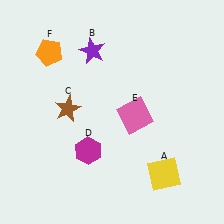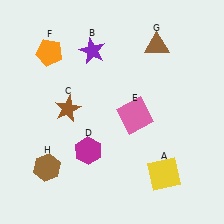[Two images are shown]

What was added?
A brown triangle (G), a brown hexagon (H) were added in Image 2.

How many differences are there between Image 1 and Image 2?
There are 2 differences between the two images.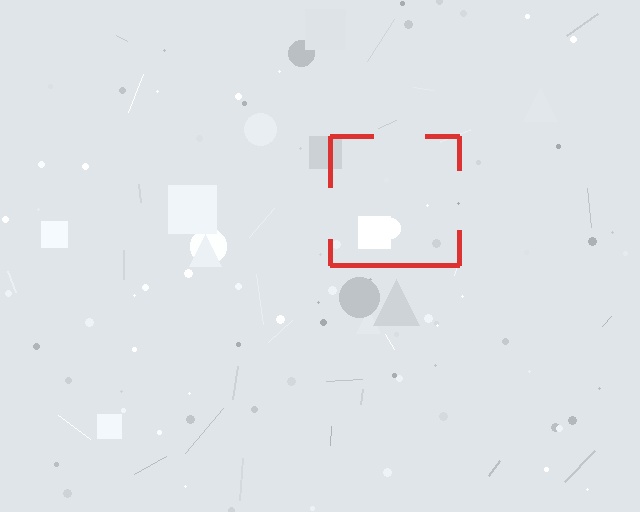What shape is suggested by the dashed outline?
The dashed outline suggests a square.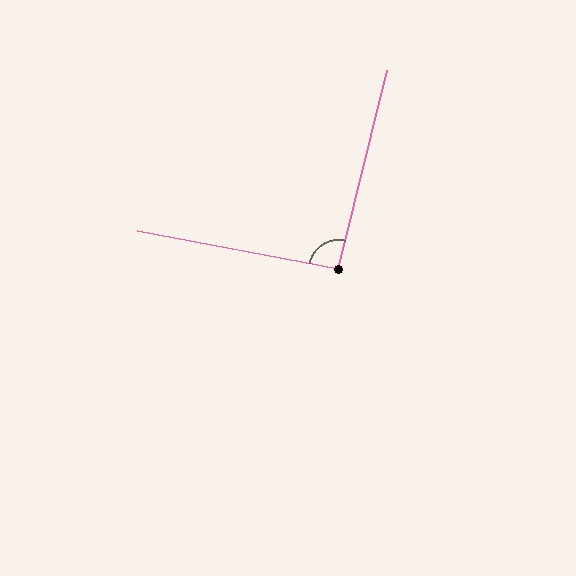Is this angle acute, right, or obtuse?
It is approximately a right angle.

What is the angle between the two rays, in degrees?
Approximately 93 degrees.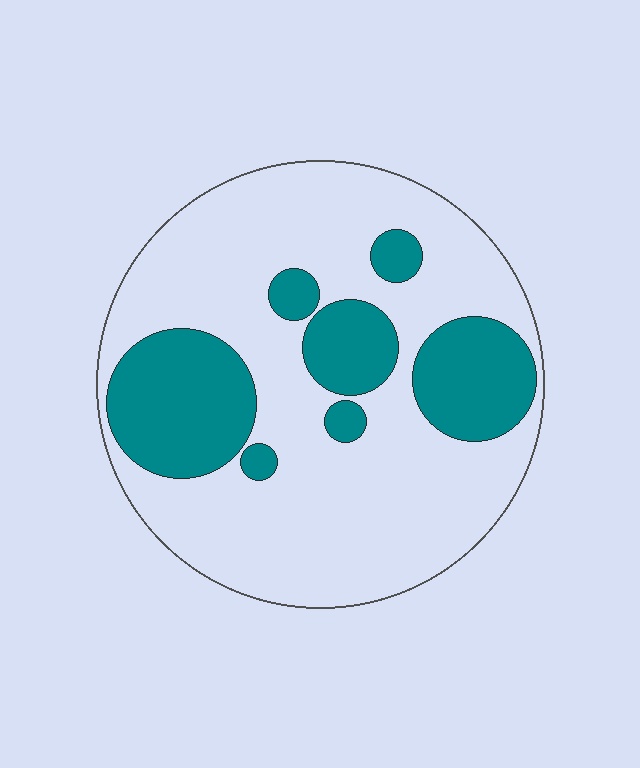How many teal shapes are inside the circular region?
7.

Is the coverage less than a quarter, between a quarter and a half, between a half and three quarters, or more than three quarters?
Between a quarter and a half.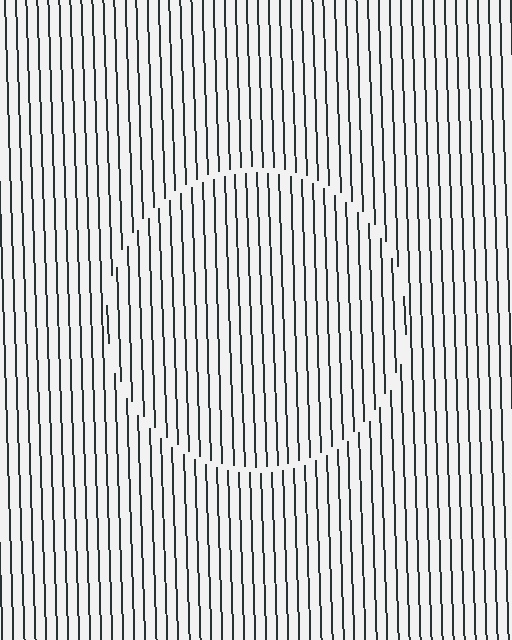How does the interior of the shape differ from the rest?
The interior of the shape contains the same grating, shifted by half a period — the contour is defined by the phase discontinuity where line-ends from the inner and outer gratings abut.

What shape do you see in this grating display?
An illusory circle. The interior of the shape contains the same grating, shifted by half a period — the contour is defined by the phase discontinuity where line-ends from the inner and outer gratings abut.